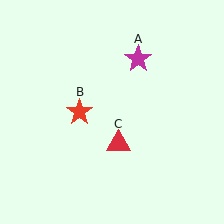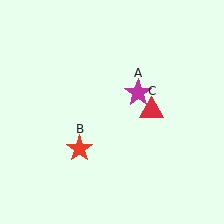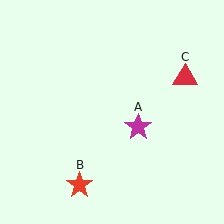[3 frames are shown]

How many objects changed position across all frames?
3 objects changed position: magenta star (object A), red star (object B), red triangle (object C).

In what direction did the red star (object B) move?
The red star (object B) moved down.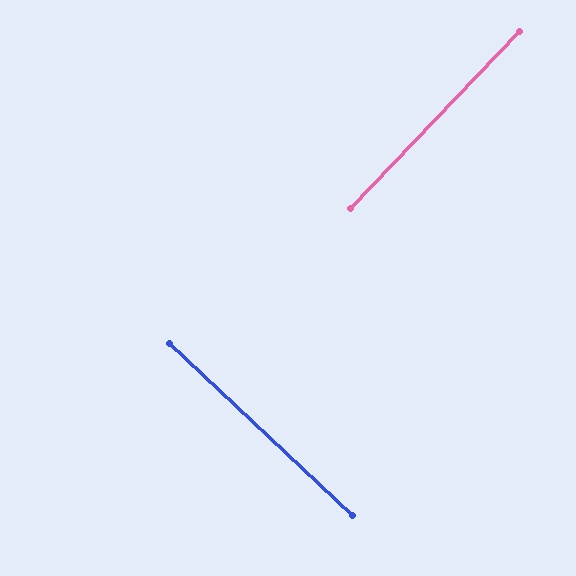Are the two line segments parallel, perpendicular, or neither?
Perpendicular — they meet at approximately 90°.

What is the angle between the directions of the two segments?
Approximately 90 degrees.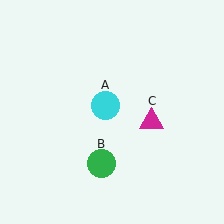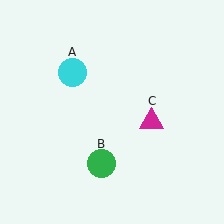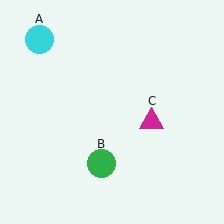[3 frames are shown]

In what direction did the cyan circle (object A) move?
The cyan circle (object A) moved up and to the left.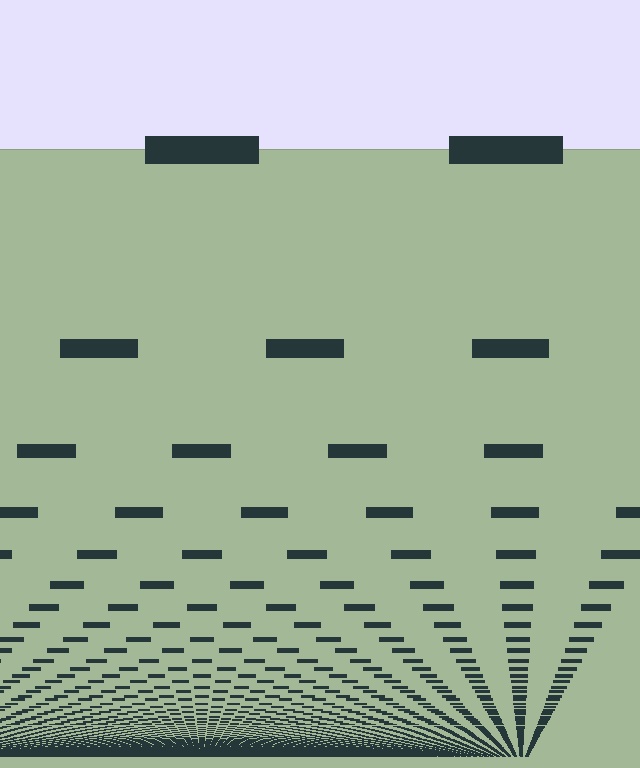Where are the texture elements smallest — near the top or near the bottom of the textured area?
Near the bottom.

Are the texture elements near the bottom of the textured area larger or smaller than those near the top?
Smaller. The gradient is inverted — elements near the bottom are smaller and denser.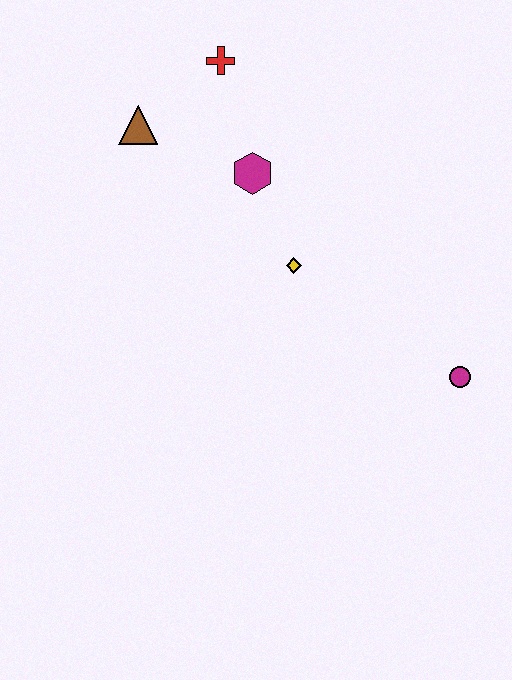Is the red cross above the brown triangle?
Yes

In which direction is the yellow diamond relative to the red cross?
The yellow diamond is below the red cross.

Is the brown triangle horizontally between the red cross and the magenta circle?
No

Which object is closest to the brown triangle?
The red cross is closest to the brown triangle.